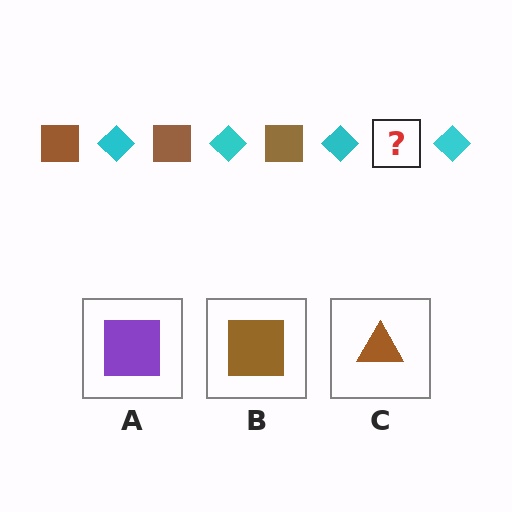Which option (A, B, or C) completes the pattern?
B.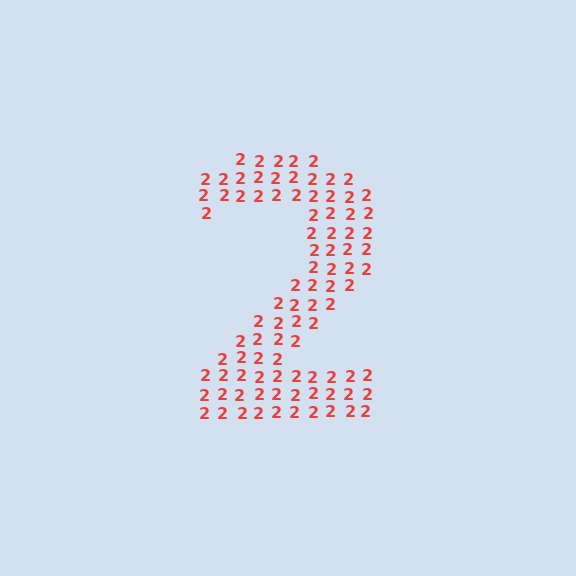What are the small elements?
The small elements are digit 2's.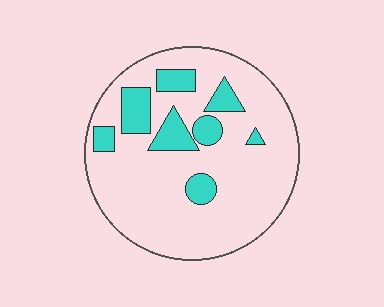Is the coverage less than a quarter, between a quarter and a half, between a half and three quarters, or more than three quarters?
Less than a quarter.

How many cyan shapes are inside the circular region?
8.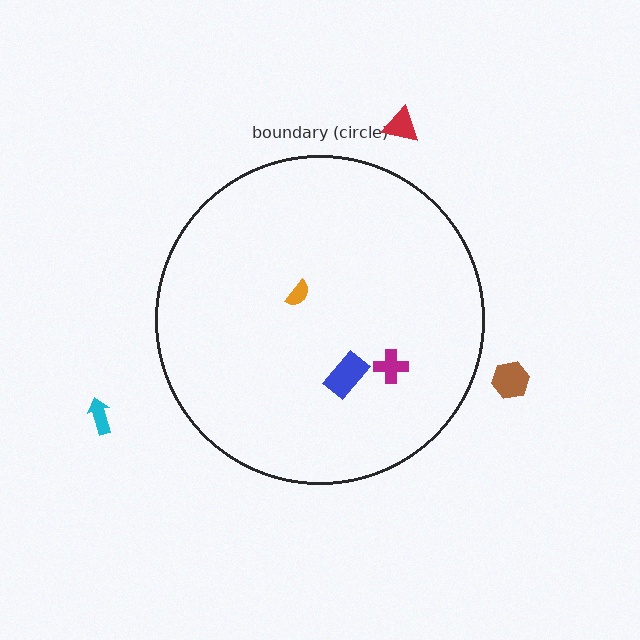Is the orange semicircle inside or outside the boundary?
Inside.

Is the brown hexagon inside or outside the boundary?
Outside.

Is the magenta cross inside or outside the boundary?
Inside.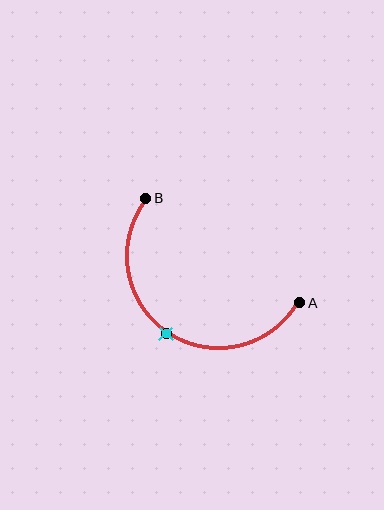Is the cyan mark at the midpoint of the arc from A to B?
Yes. The cyan mark lies on the arc at equal arc-length from both A and B — it is the arc midpoint.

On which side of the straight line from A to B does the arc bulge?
The arc bulges below and to the left of the straight line connecting A and B.